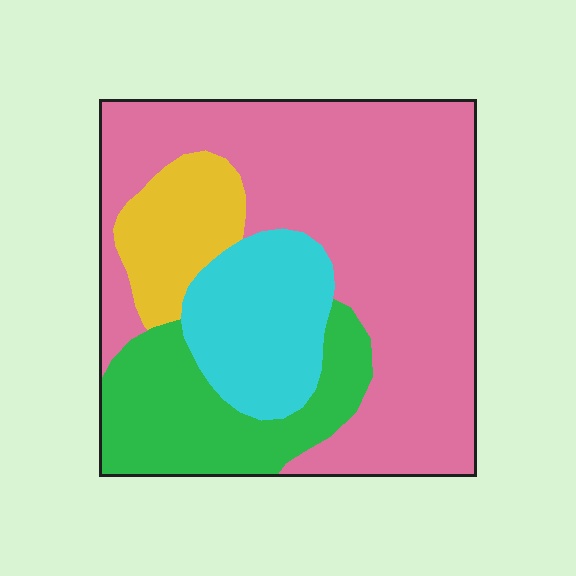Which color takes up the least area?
Yellow, at roughly 10%.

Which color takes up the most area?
Pink, at roughly 55%.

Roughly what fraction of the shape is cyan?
Cyan covers 15% of the shape.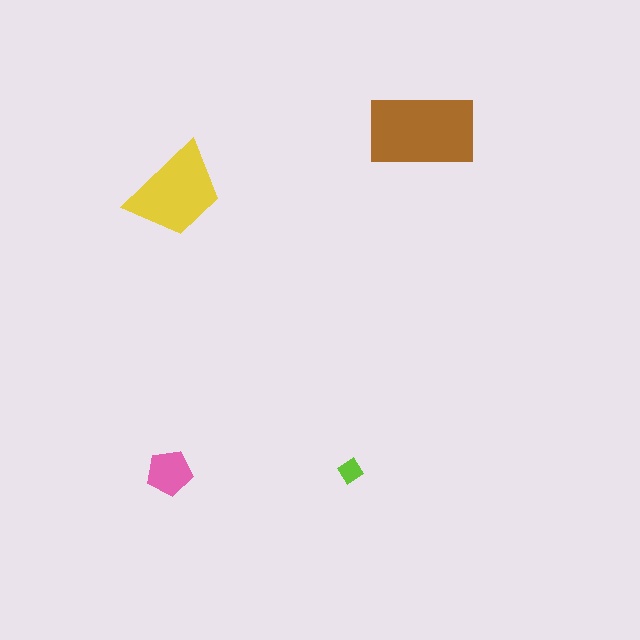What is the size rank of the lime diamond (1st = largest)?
4th.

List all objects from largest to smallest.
The brown rectangle, the yellow trapezoid, the pink pentagon, the lime diamond.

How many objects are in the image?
There are 4 objects in the image.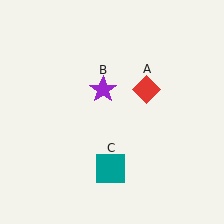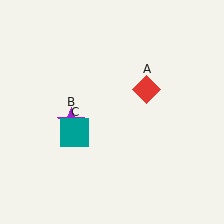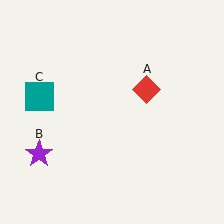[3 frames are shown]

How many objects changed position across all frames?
2 objects changed position: purple star (object B), teal square (object C).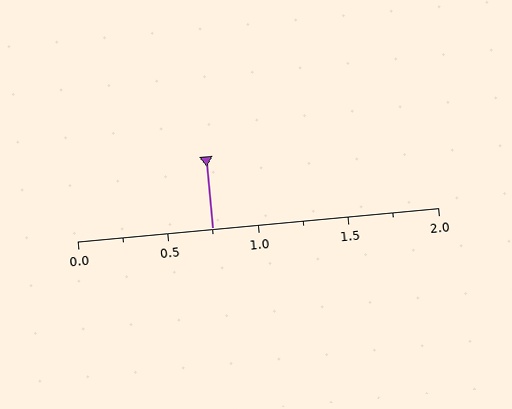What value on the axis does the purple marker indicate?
The marker indicates approximately 0.75.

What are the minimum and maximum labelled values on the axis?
The axis runs from 0.0 to 2.0.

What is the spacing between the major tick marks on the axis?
The major ticks are spaced 0.5 apart.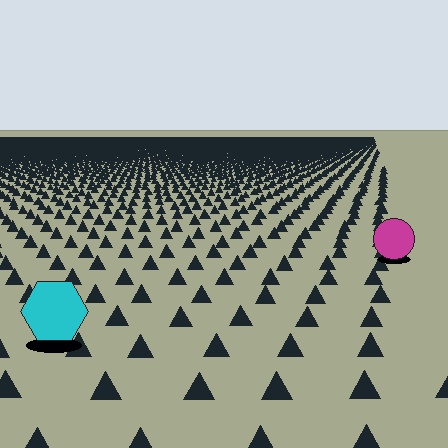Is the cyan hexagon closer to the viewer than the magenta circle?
Yes. The cyan hexagon is closer — you can tell from the texture gradient: the ground texture is coarser near it.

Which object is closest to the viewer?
The cyan hexagon is closest. The texture marks near it are larger and more spread out.